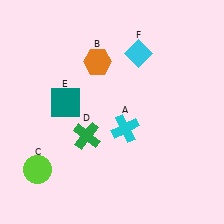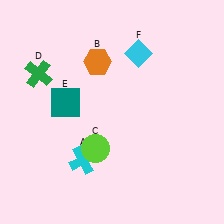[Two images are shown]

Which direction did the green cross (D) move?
The green cross (D) moved up.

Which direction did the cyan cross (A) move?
The cyan cross (A) moved left.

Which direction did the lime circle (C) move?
The lime circle (C) moved right.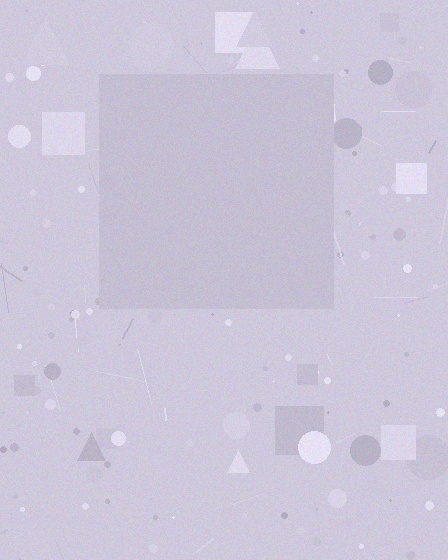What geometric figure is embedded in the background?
A square is embedded in the background.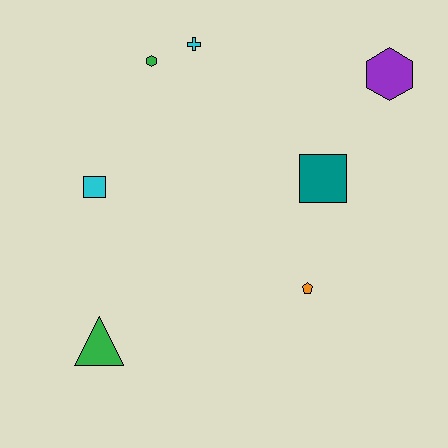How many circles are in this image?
There are no circles.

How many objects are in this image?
There are 7 objects.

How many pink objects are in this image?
There are no pink objects.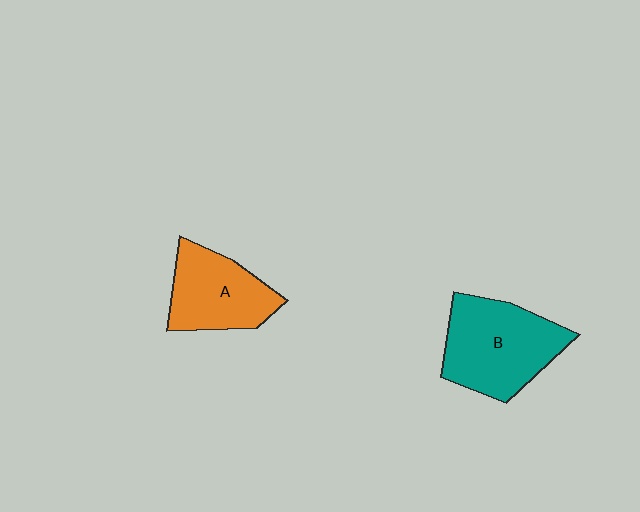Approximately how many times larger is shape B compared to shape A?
Approximately 1.3 times.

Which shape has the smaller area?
Shape A (orange).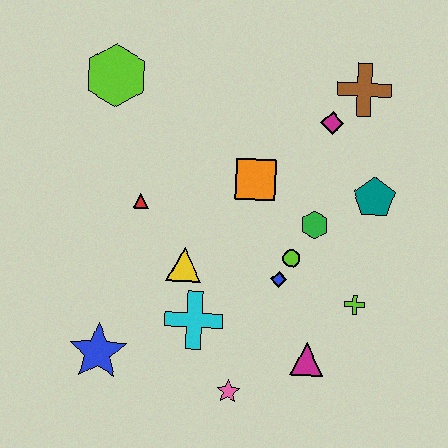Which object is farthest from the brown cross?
The blue star is farthest from the brown cross.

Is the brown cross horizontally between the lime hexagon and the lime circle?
No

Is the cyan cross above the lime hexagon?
No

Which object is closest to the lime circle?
The blue diamond is closest to the lime circle.